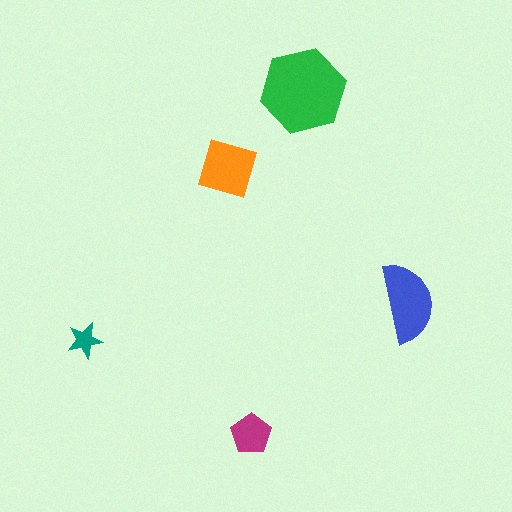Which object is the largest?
The green hexagon.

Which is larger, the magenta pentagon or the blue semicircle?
The blue semicircle.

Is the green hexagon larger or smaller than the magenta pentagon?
Larger.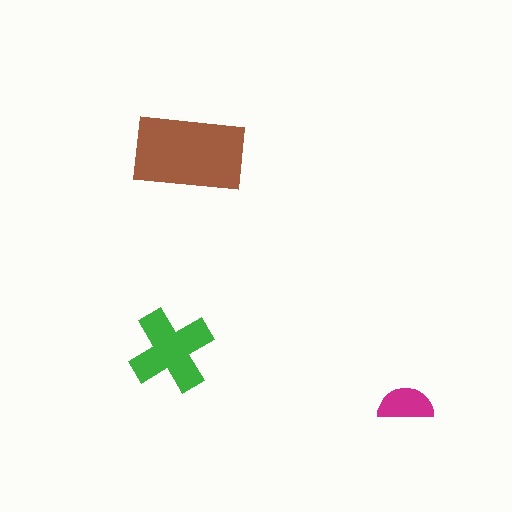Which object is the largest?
The brown rectangle.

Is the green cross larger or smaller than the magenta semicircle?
Larger.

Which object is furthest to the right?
The magenta semicircle is rightmost.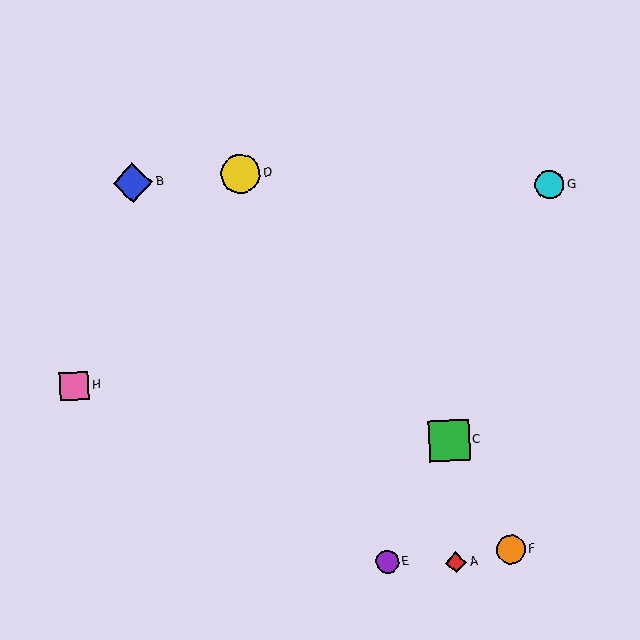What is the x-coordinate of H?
Object H is at x≈74.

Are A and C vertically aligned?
Yes, both are at x≈456.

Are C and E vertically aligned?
No, C is at x≈450 and E is at x≈387.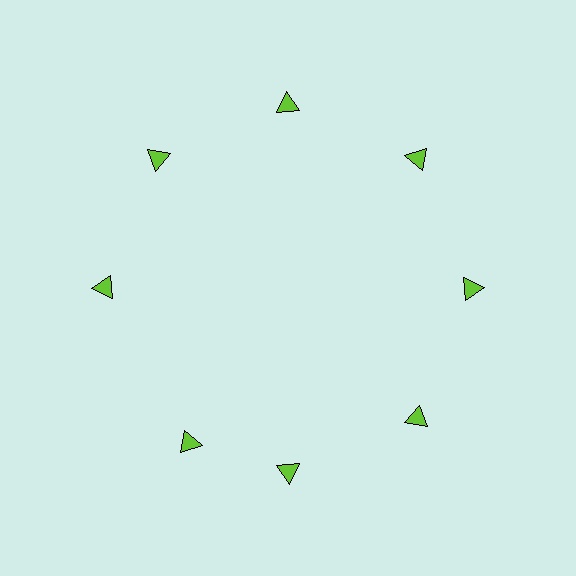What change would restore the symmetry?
The symmetry would be restored by rotating it back into even spacing with its neighbors so that all 8 triangles sit at equal angles and equal distance from the center.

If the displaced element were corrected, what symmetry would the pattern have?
It would have 8-fold rotational symmetry — the pattern would map onto itself every 45 degrees.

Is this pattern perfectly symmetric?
No. The 8 lime triangles are arranged in a ring, but one element near the 8 o'clock position is rotated out of alignment along the ring, breaking the 8-fold rotational symmetry.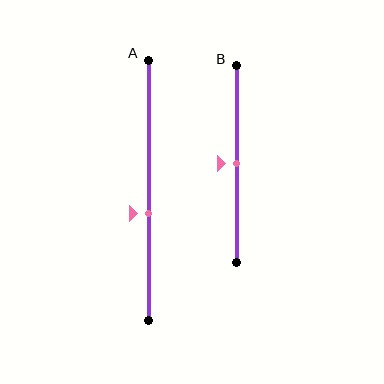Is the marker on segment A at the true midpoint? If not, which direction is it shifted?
No, the marker on segment A is shifted downward by about 9% of the segment length.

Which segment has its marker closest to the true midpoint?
Segment B has its marker closest to the true midpoint.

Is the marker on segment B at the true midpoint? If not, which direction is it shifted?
Yes, the marker on segment B is at the true midpoint.